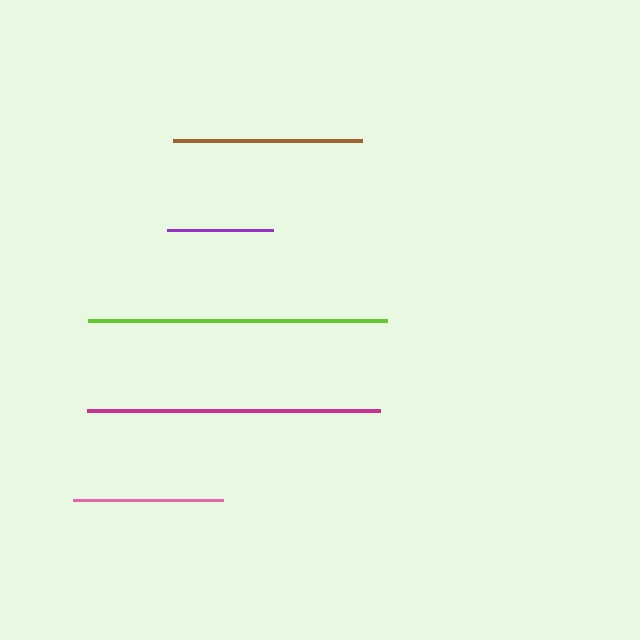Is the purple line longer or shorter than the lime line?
The lime line is longer than the purple line.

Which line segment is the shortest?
The purple line is the shortest at approximately 107 pixels.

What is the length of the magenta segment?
The magenta segment is approximately 293 pixels long.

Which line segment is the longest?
The lime line is the longest at approximately 298 pixels.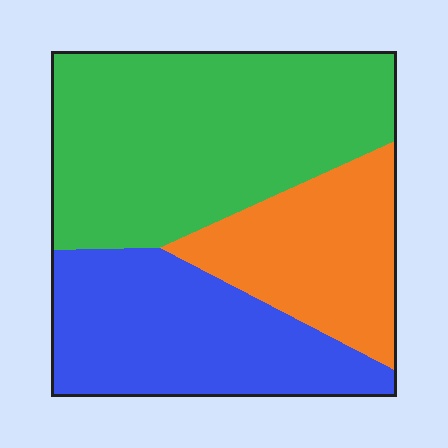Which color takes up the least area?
Orange, at roughly 25%.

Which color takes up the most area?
Green, at roughly 45%.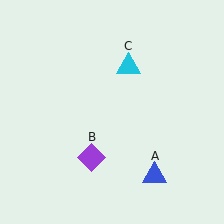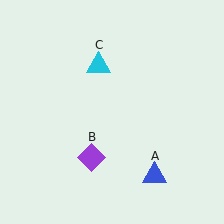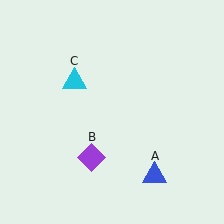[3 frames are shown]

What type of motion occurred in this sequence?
The cyan triangle (object C) rotated counterclockwise around the center of the scene.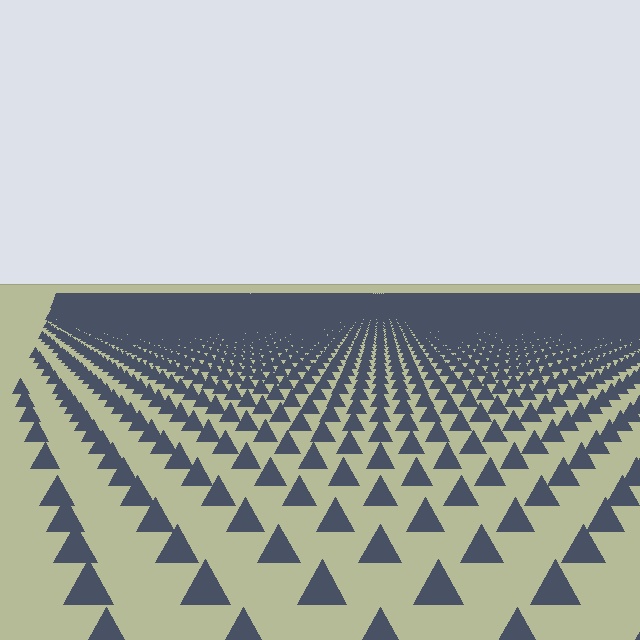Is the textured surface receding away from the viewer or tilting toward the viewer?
The surface is receding away from the viewer. Texture elements get smaller and denser toward the top.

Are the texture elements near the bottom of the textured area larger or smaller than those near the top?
Larger. Near the bottom, elements are closer to the viewer and appear at a bigger on-screen size.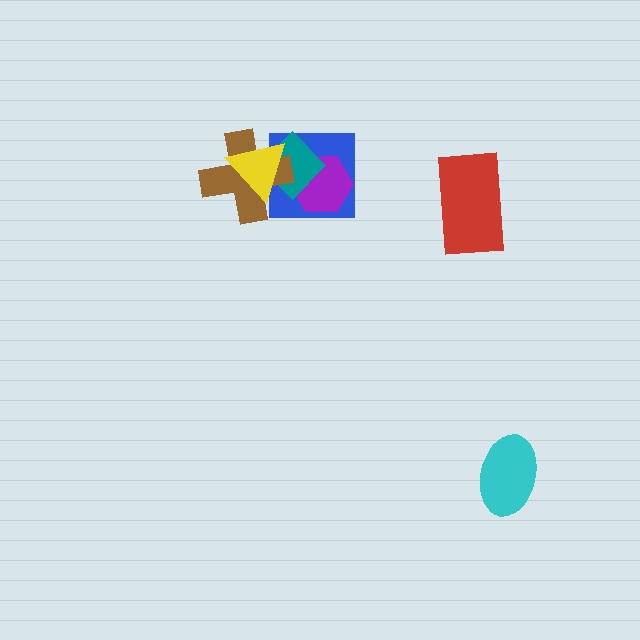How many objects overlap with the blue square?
4 objects overlap with the blue square.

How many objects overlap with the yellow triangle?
3 objects overlap with the yellow triangle.